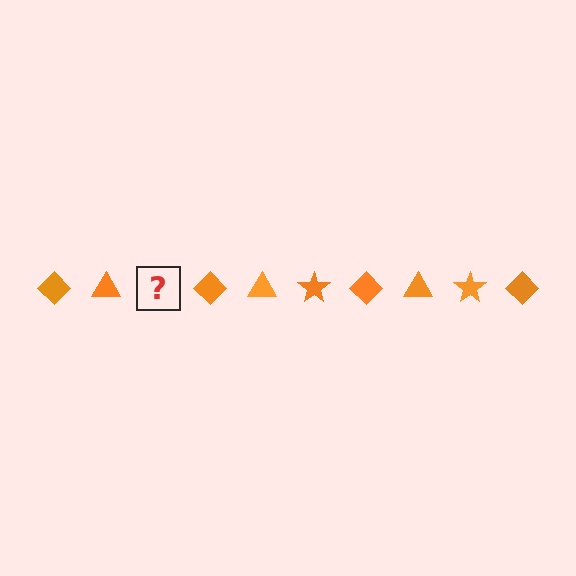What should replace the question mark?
The question mark should be replaced with an orange star.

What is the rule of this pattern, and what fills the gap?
The rule is that the pattern cycles through diamond, triangle, star shapes in orange. The gap should be filled with an orange star.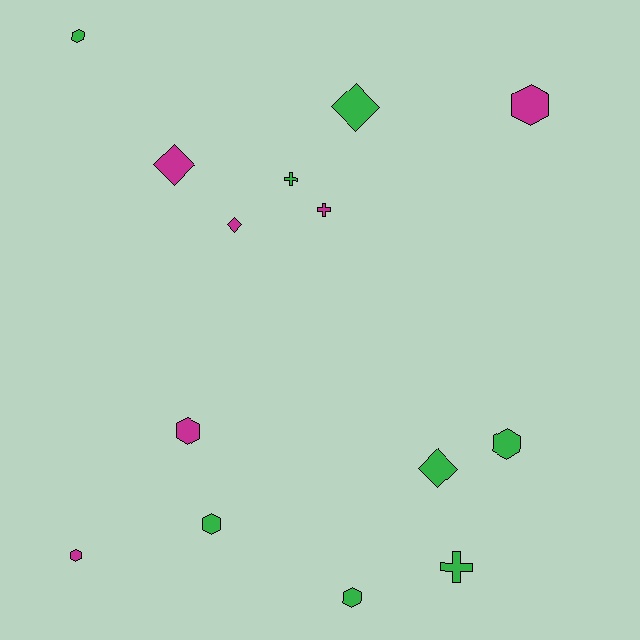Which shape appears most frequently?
Hexagon, with 7 objects.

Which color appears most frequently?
Green, with 8 objects.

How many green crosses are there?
There are 2 green crosses.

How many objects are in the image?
There are 14 objects.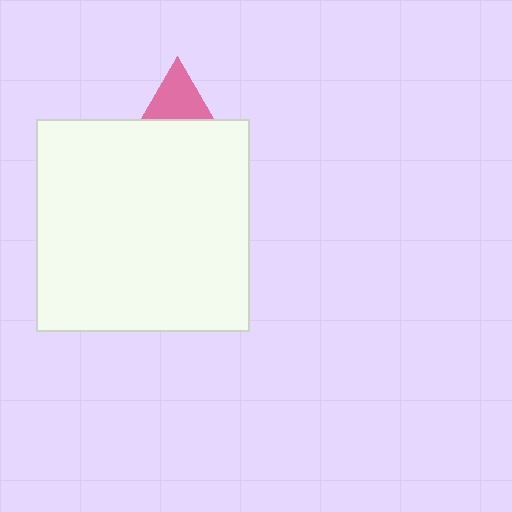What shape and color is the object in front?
The object in front is a white square.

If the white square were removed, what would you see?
You would see the complete pink triangle.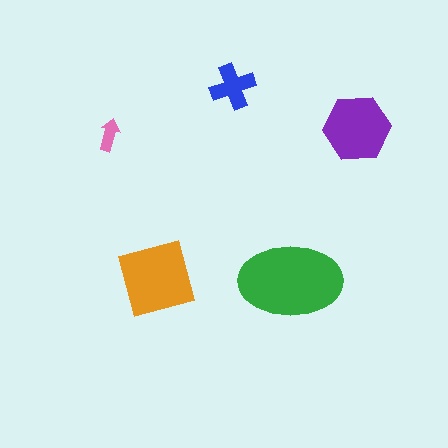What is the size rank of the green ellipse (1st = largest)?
1st.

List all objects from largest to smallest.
The green ellipse, the orange square, the purple hexagon, the blue cross, the pink arrow.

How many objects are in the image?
There are 5 objects in the image.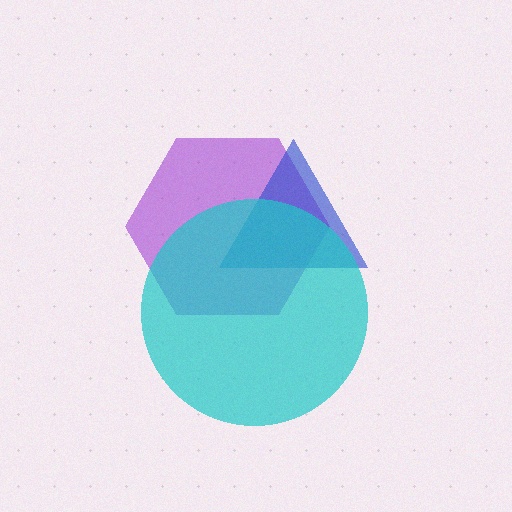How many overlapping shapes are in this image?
There are 3 overlapping shapes in the image.